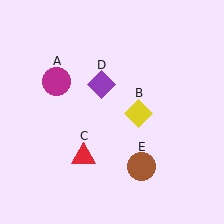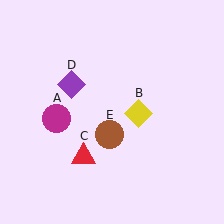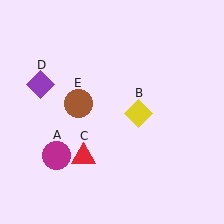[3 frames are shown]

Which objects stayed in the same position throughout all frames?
Yellow diamond (object B) and red triangle (object C) remained stationary.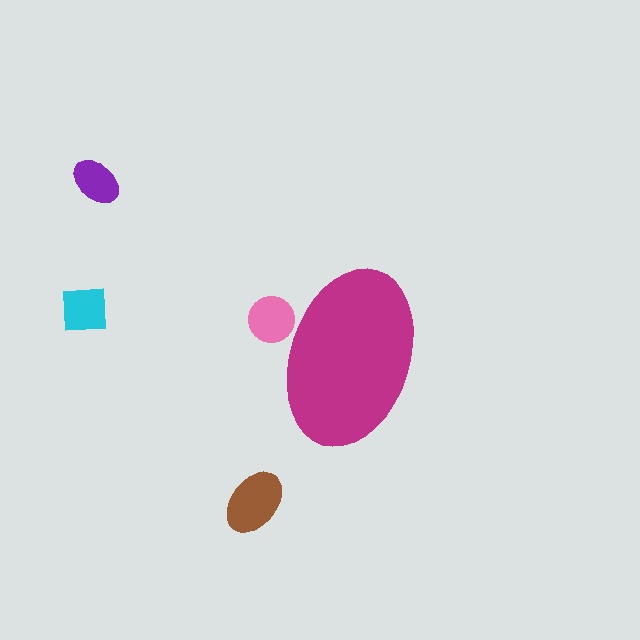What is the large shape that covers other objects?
A magenta ellipse.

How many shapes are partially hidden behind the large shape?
1 shape is partially hidden.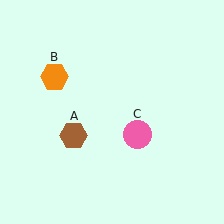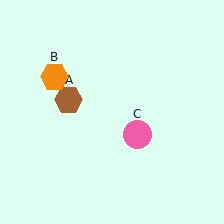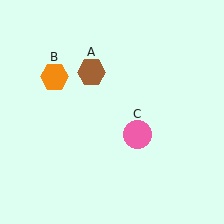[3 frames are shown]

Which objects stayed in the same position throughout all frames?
Orange hexagon (object B) and pink circle (object C) remained stationary.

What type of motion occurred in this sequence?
The brown hexagon (object A) rotated clockwise around the center of the scene.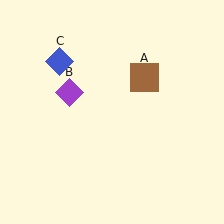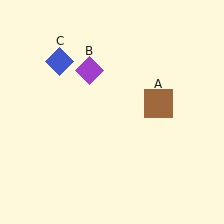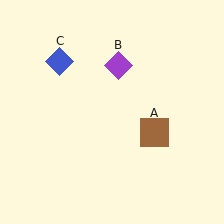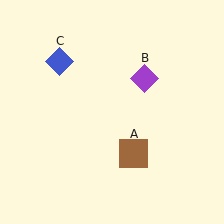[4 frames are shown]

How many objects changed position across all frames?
2 objects changed position: brown square (object A), purple diamond (object B).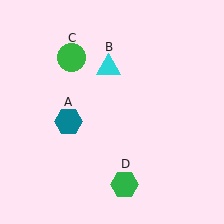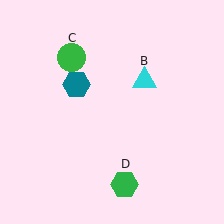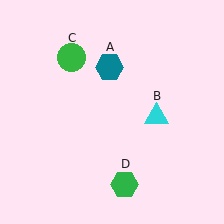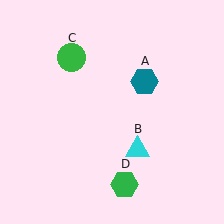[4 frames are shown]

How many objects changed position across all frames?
2 objects changed position: teal hexagon (object A), cyan triangle (object B).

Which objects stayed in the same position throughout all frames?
Green circle (object C) and green hexagon (object D) remained stationary.